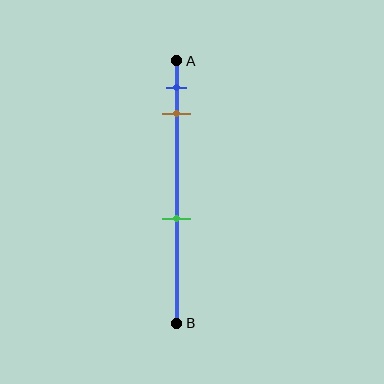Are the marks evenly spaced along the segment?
No, the marks are not evenly spaced.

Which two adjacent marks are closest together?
The blue and brown marks are the closest adjacent pair.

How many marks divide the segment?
There are 3 marks dividing the segment.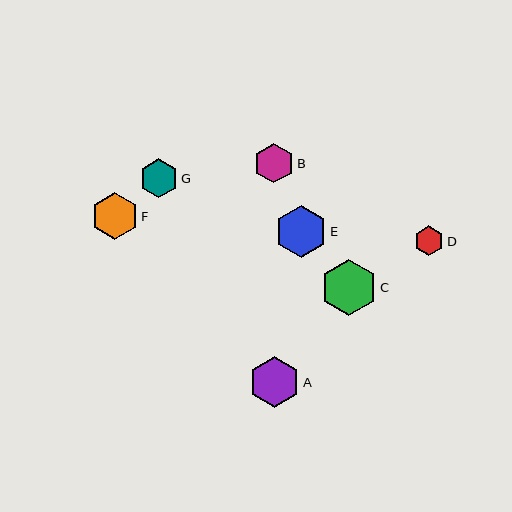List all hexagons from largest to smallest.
From largest to smallest: C, E, A, F, B, G, D.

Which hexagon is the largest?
Hexagon C is the largest with a size of approximately 56 pixels.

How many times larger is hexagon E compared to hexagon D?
Hexagon E is approximately 1.8 times the size of hexagon D.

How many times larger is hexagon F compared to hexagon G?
Hexagon F is approximately 1.2 times the size of hexagon G.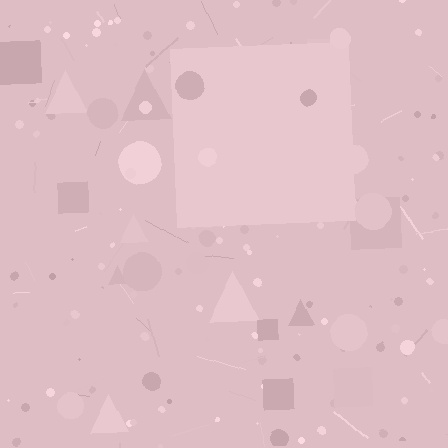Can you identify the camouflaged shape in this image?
The camouflaged shape is a square.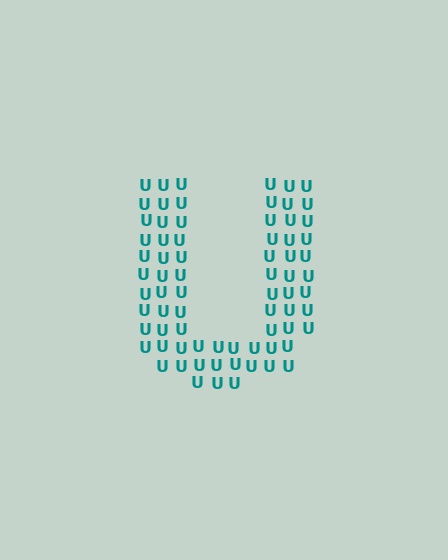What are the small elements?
The small elements are letter U's.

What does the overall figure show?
The overall figure shows the letter U.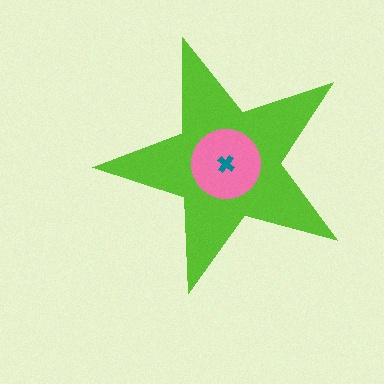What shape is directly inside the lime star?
The pink circle.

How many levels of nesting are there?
3.